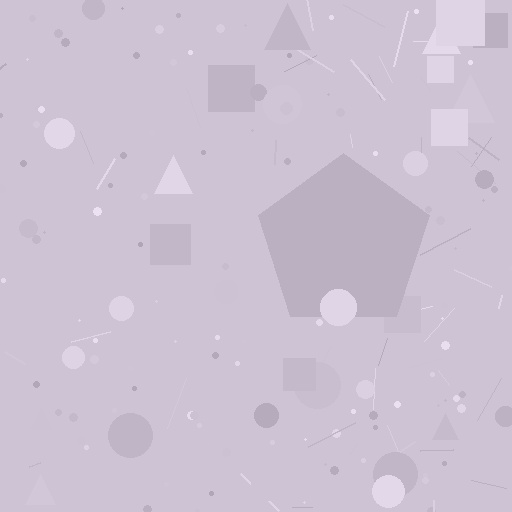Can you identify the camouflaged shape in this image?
The camouflaged shape is a pentagon.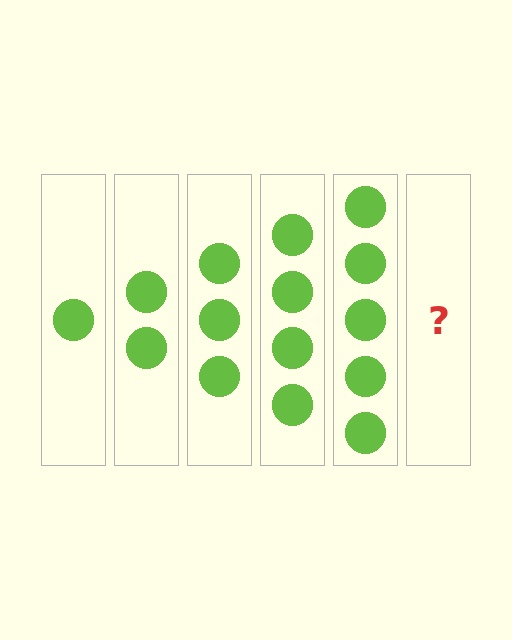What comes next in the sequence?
The next element should be 6 circles.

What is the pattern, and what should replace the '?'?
The pattern is that each step adds one more circle. The '?' should be 6 circles.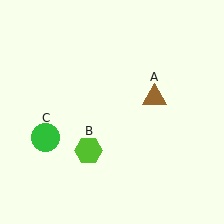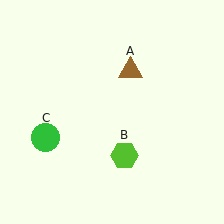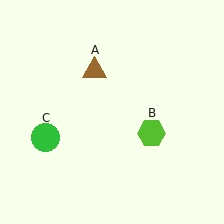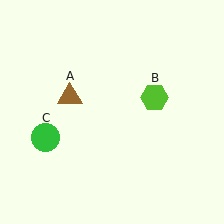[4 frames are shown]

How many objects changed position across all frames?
2 objects changed position: brown triangle (object A), lime hexagon (object B).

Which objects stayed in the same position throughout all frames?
Green circle (object C) remained stationary.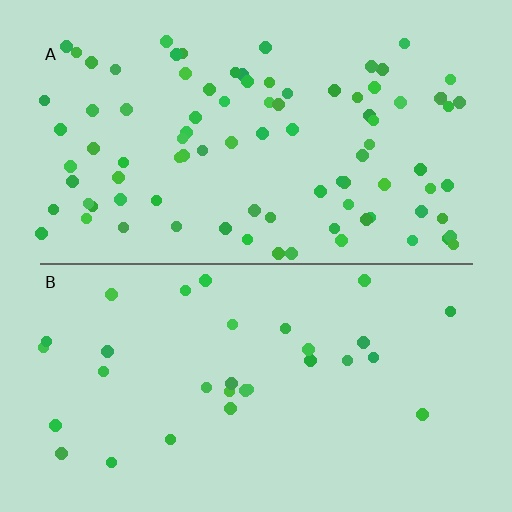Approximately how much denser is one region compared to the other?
Approximately 2.9× — region A over region B.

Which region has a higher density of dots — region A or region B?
A (the top).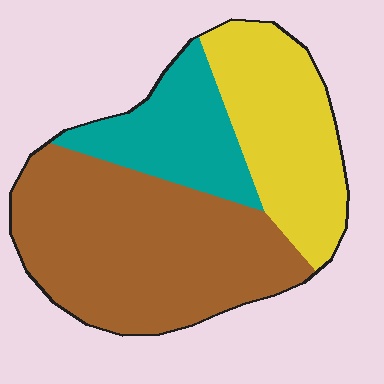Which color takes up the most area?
Brown, at roughly 50%.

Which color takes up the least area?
Teal, at roughly 20%.